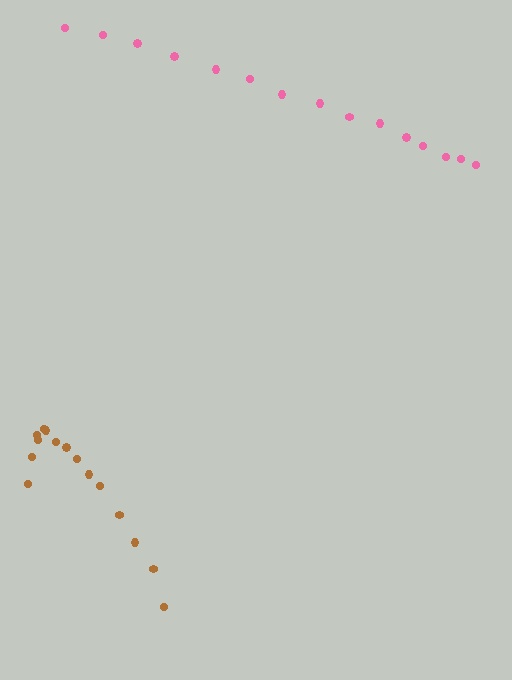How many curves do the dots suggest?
There are 2 distinct paths.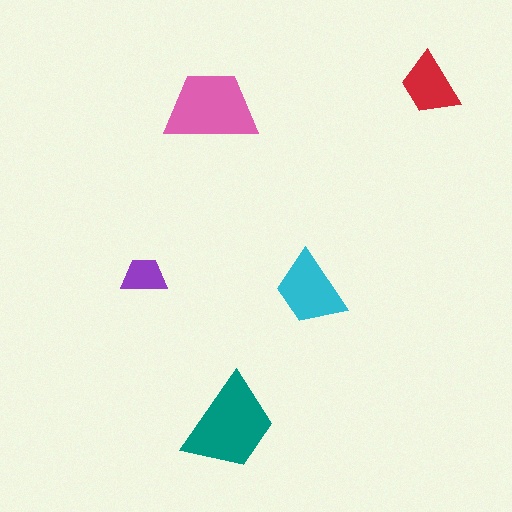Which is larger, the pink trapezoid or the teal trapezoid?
The teal one.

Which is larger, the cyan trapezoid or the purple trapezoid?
The cyan one.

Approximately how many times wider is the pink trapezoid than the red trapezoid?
About 1.5 times wider.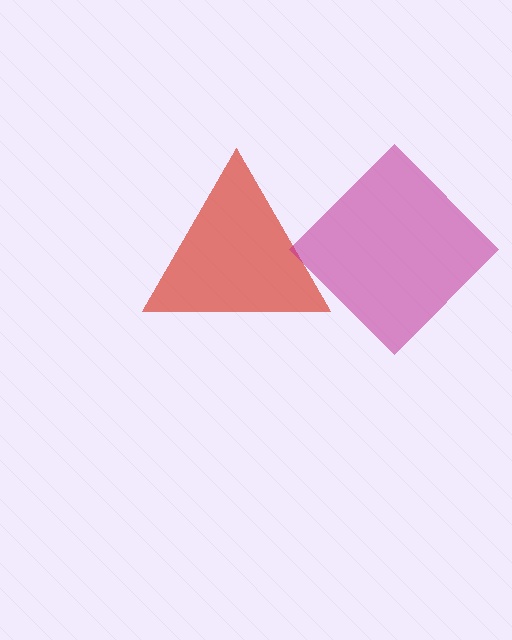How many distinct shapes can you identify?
There are 2 distinct shapes: a red triangle, a magenta diamond.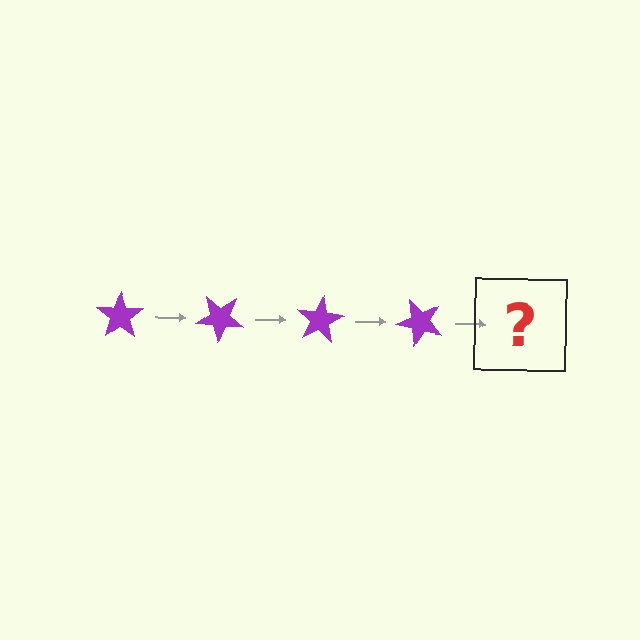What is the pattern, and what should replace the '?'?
The pattern is that the star rotates 40 degrees each step. The '?' should be a purple star rotated 160 degrees.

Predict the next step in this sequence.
The next step is a purple star rotated 160 degrees.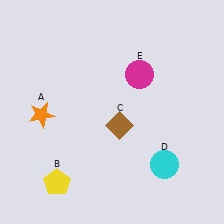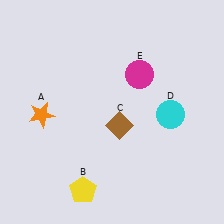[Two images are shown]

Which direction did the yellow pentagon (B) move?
The yellow pentagon (B) moved right.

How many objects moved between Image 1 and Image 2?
2 objects moved between the two images.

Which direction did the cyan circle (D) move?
The cyan circle (D) moved up.